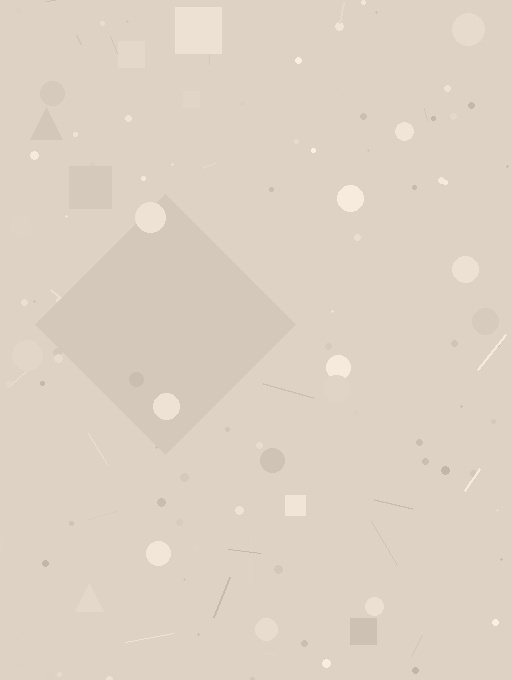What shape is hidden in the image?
A diamond is hidden in the image.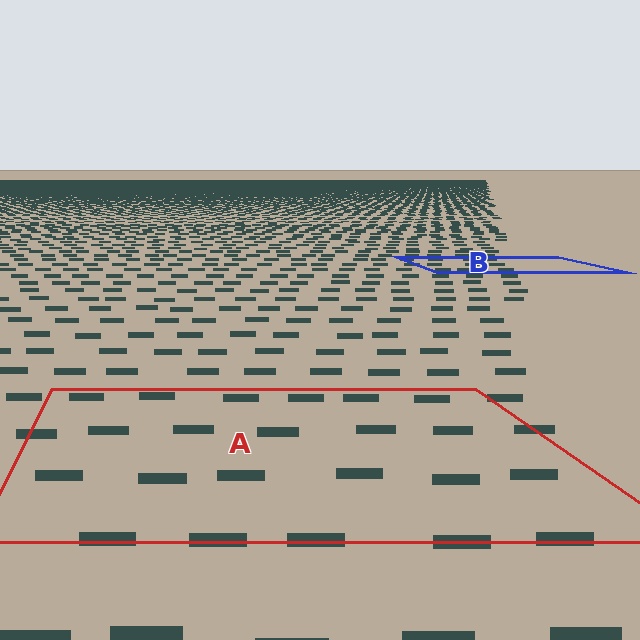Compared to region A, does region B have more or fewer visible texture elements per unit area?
Region B has more texture elements per unit area — they are packed more densely because it is farther away.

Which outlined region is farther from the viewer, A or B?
Region B is farther from the viewer — the texture elements inside it appear smaller and more densely packed.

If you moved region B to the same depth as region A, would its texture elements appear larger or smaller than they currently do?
They would appear larger. At a closer depth, the same texture elements are projected at a bigger on-screen size.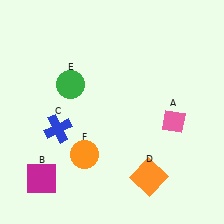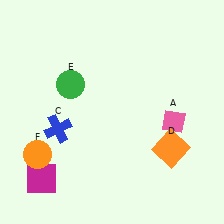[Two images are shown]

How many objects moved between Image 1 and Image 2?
2 objects moved between the two images.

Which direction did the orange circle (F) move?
The orange circle (F) moved left.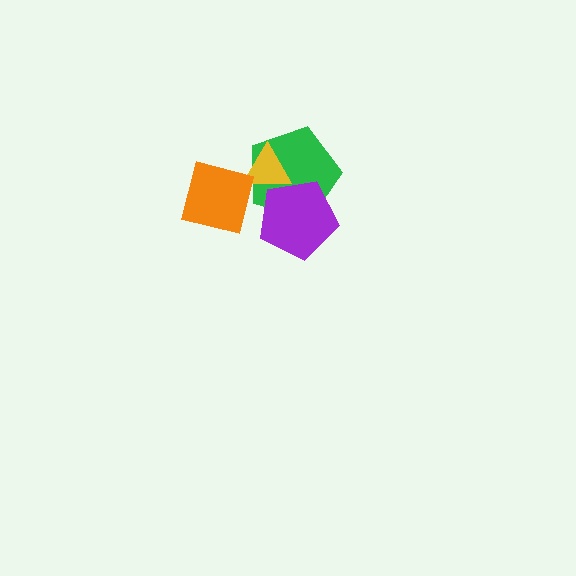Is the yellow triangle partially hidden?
Yes, it is partially covered by another shape.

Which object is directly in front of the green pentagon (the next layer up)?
The yellow triangle is directly in front of the green pentagon.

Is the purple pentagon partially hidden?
No, no other shape covers it.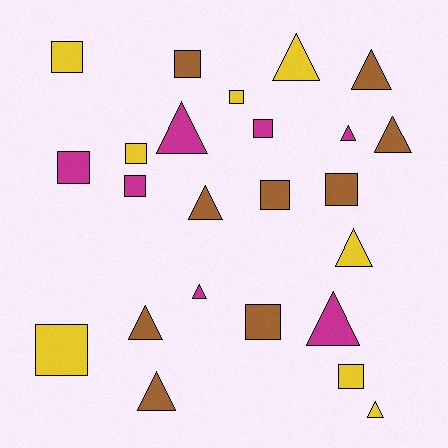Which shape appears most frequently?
Square, with 12 objects.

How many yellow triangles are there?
There are 3 yellow triangles.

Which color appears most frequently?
Brown, with 9 objects.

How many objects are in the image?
There are 24 objects.